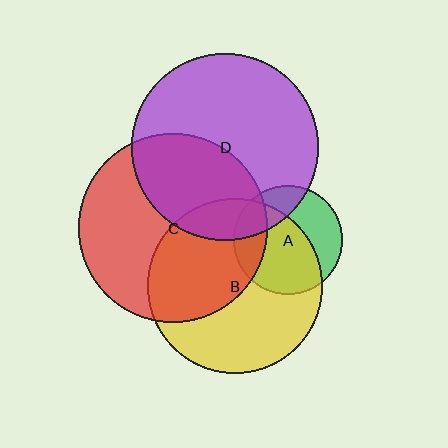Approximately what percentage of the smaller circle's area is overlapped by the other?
Approximately 20%.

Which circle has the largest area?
Circle C (red).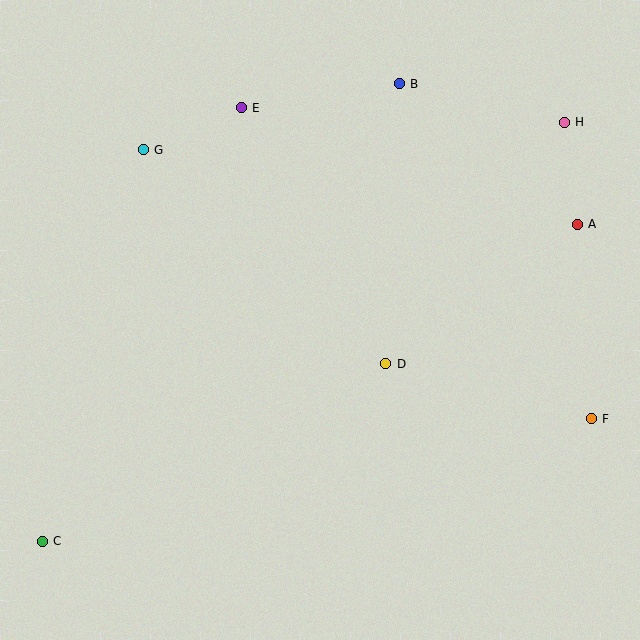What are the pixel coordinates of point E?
Point E is at (241, 108).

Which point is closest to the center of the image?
Point D at (386, 364) is closest to the center.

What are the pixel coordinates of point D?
Point D is at (386, 364).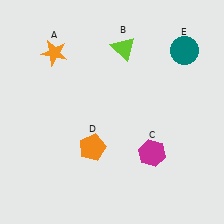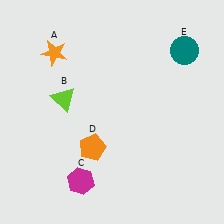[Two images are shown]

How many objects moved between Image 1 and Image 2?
2 objects moved between the two images.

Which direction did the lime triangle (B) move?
The lime triangle (B) moved left.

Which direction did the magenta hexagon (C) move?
The magenta hexagon (C) moved left.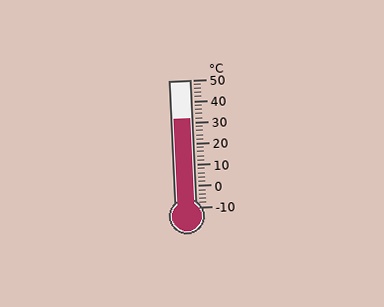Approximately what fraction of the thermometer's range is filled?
The thermometer is filled to approximately 70% of its range.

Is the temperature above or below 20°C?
The temperature is above 20°C.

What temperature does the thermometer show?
The thermometer shows approximately 32°C.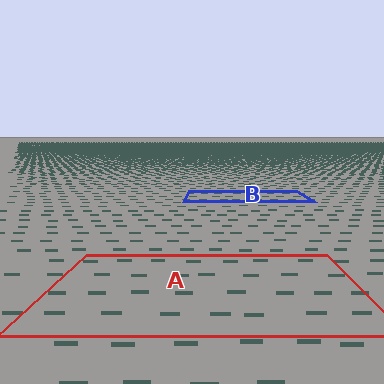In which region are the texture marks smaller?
The texture marks are smaller in region B, because it is farther away.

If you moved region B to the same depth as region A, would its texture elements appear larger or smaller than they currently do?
They would appear larger. At a closer depth, the same texture elements are projected at a bigger on-screen size.